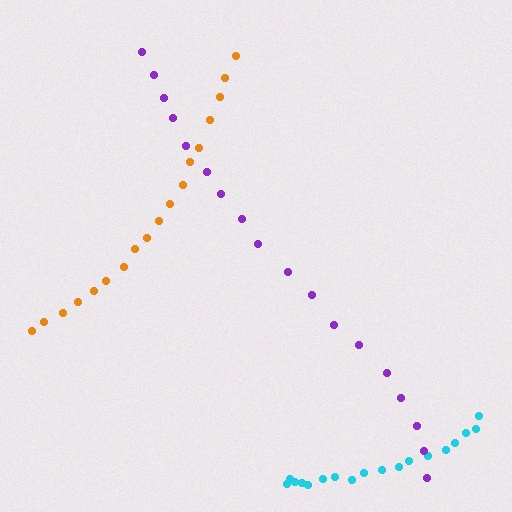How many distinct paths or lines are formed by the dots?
There are 3 distinct paths.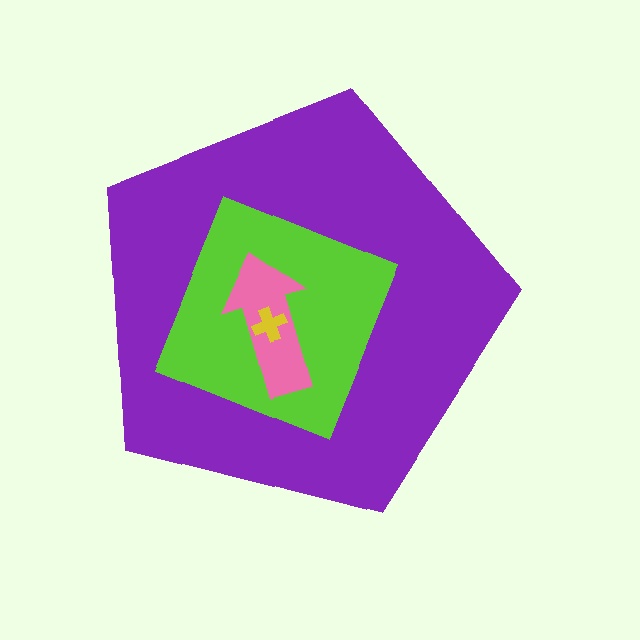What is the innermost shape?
The yellow cross.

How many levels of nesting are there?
4.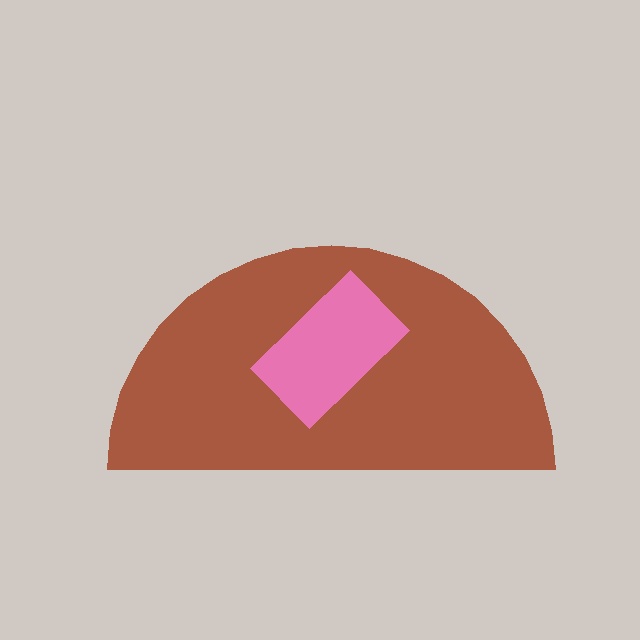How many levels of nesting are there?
2.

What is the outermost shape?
The brown semicircle.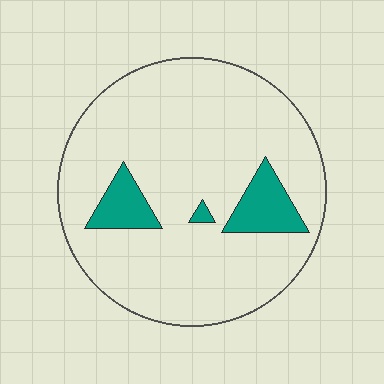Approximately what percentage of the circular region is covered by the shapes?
Approximately 10%.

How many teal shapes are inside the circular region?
3.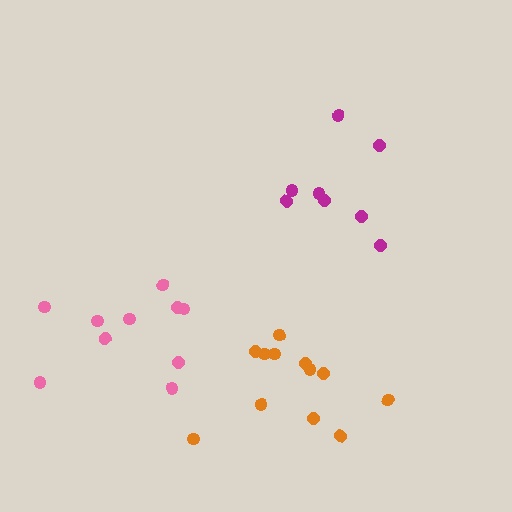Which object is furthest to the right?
The magenta cluster is rightmost.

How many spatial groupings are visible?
There are 3 spatial groupings.